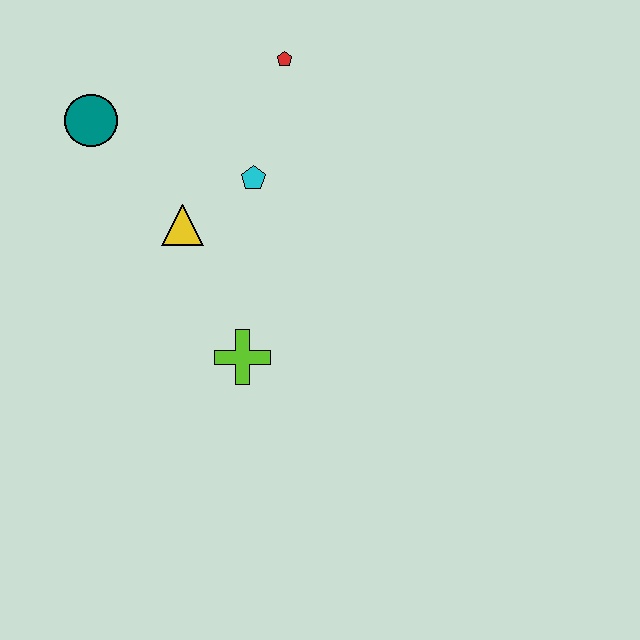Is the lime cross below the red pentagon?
Yes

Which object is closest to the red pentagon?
The cyan pentagon is closest to the red pentagon.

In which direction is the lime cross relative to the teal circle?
The lime cross is below the teal circle.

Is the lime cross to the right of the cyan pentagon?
No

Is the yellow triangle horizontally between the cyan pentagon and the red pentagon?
No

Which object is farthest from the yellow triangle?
The red pentagon is farthest from the yellow triangle.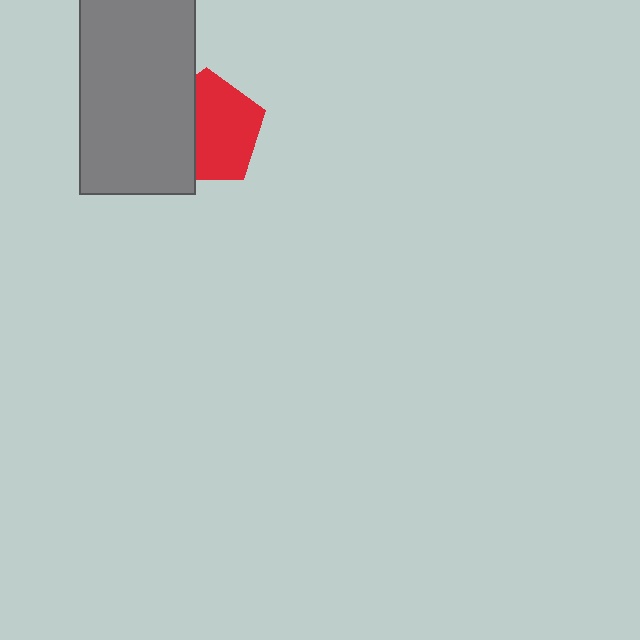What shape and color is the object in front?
The object in front is a gray rectangle.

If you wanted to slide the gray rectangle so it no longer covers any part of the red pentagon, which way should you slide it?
Slide it left — that is the most direct way to separate the two shapes.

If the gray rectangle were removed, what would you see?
You would see the complete red pentagon.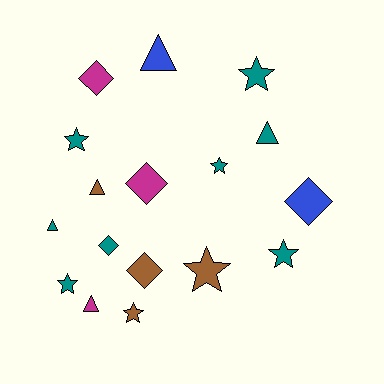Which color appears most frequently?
Teal, with 8 objects.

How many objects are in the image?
There are 17 objects.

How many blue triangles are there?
There is 1 blue triangle.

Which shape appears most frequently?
Star, with 7 objects.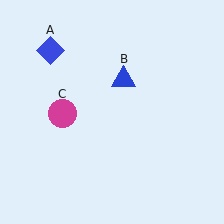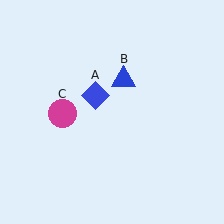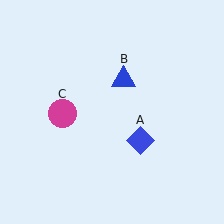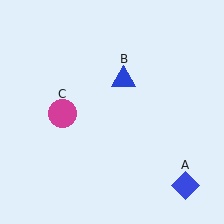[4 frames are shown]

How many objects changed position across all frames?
1 object changed position: blue diamond (object A).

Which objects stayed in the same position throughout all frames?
Blue triangle (object B) and magenta circle (object C) remained stationary.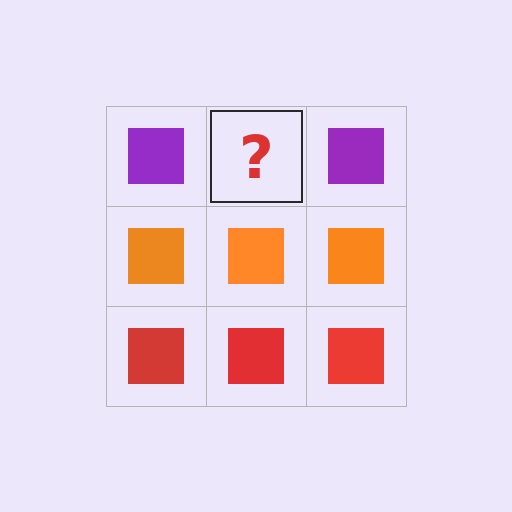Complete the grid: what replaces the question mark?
The question mark should be replaced with a purple square.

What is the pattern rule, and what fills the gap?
The rule is that each row has a consistent color. The gap should be filled with a purple square.